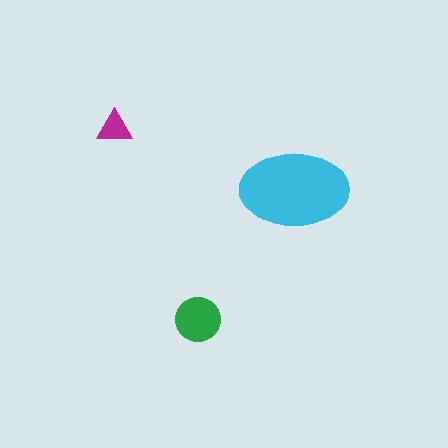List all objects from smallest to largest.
The magenta triangle, the green circle, the cyan ellipse.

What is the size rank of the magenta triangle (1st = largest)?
3rd.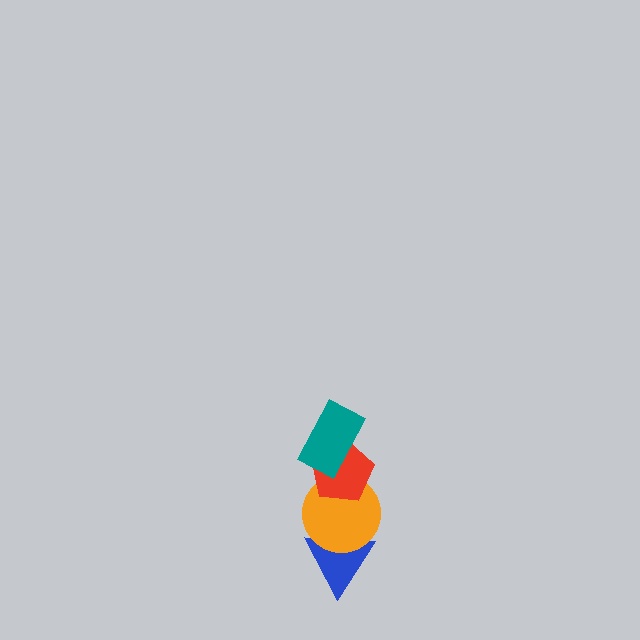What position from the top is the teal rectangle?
The teal rectangle is 1st from the top.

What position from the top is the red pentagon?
The red pentagon is 2nd from the top.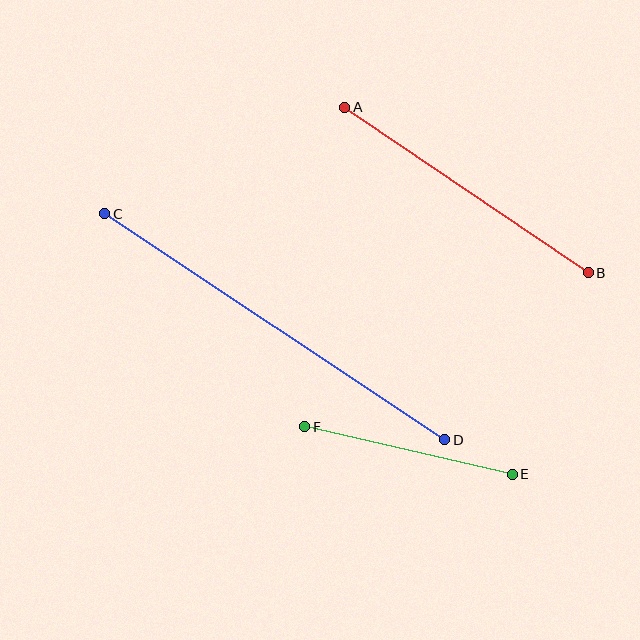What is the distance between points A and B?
The distance is approximately 295 pixels.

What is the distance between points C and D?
The distance is approximately 408 pixels.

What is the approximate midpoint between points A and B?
The midpoint is at approximately (467, 190) pixels.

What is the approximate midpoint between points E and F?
The midpoint is at approximately (409, 451) pixels.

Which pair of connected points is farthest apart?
Points C and D are farthest apart.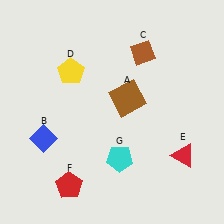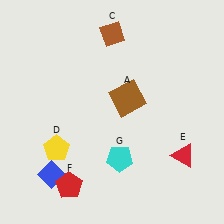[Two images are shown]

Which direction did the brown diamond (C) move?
The brown diamond (C) moved left.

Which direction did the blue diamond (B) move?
The blue diamond (B) moved down.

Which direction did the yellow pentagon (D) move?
The yellow pentagon (D) moved down.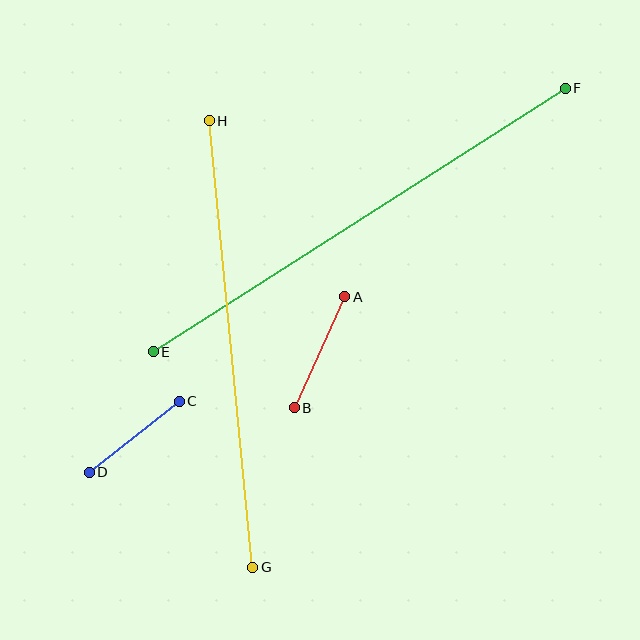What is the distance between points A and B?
The distance is approximately 122 pixels.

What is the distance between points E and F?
The distance is approximately 489 pixels.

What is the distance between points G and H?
The distance is approximately 449 pixels.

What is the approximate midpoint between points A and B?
The midpoint is at approximately (319, 352) pixels.